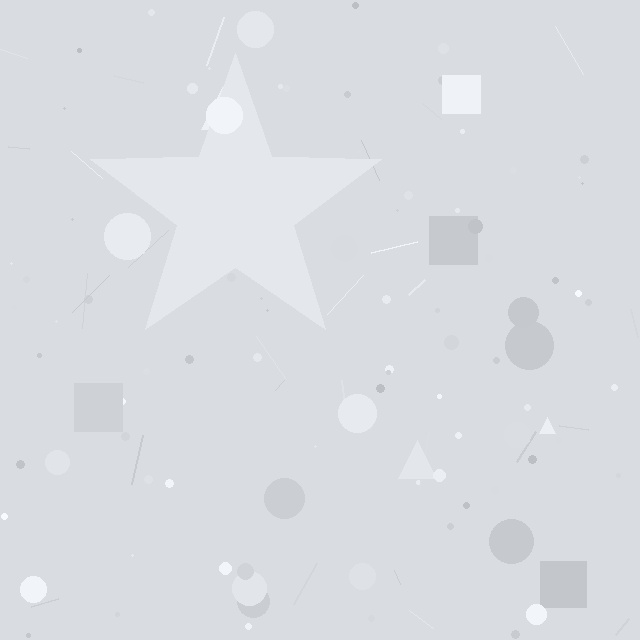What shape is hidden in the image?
A star is hidden in the image.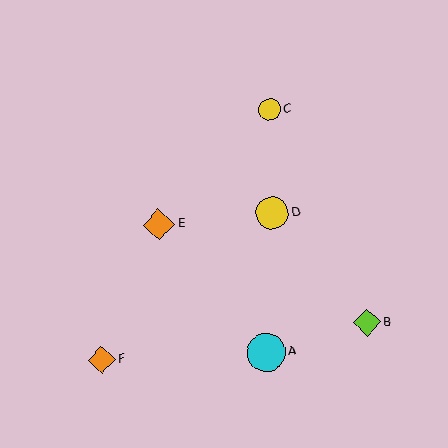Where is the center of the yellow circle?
The center of the yellow circle is at (272, 213).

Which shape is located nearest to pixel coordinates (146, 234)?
The orange diamond (labeled E) at (159, 225) is nearest to that location.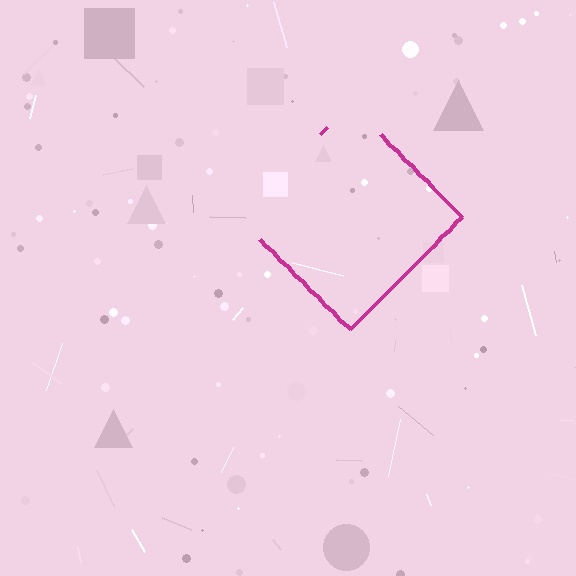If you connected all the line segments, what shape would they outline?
They would outline a diamond.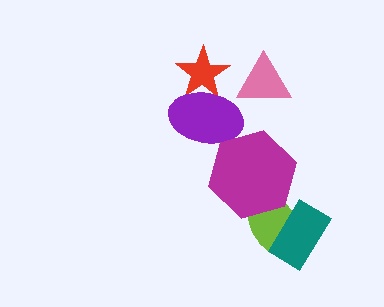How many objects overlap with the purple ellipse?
2 objects overlap with the purple ellipse.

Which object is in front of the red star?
The purple ellipse is in front of the red star.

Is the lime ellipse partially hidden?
Yes, it is partially covered by another shape.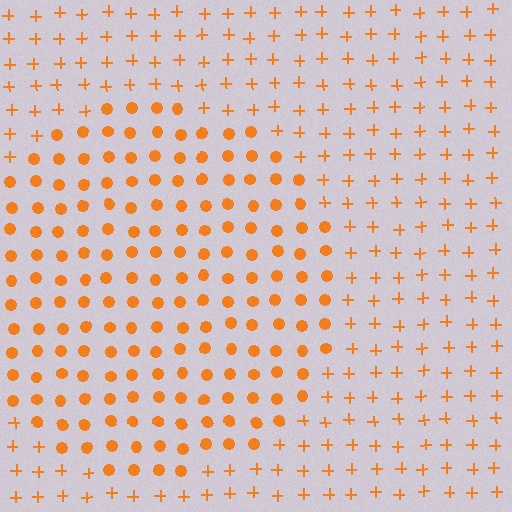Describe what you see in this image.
The image is filled with small orange elements arranged in a uniform grid. A circle-shaped region contains circles, while the surrounding area contains plus signs. The boundary is defined purely by the change in element shape.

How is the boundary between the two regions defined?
The boundary is defined by a change in element shape: circles inside vs. plus signs outside. All elements share the same color and spacing.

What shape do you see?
I see a circle.